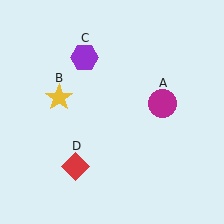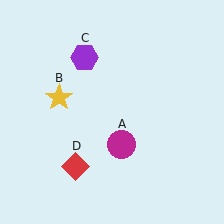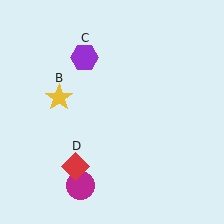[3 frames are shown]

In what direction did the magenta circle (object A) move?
The magenta circle (object A) moved down and to the left.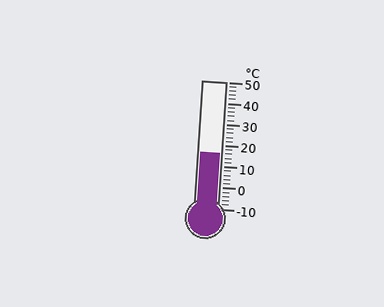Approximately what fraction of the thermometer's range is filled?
The thermometer is filled to approximately 45% of its range.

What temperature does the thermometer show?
The thermometer shows approximately 16°C.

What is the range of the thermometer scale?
The thermometer scale ranges from -10°C to 50°C.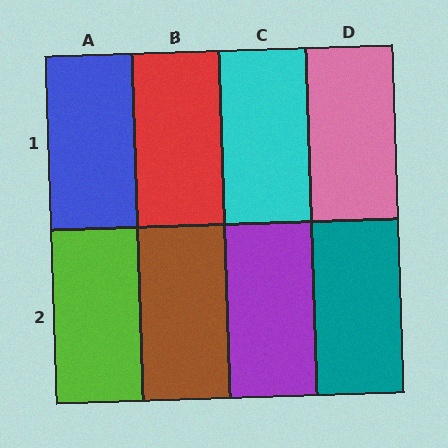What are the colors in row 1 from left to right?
Blue, red, cyan, pink.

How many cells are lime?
1 cell is lime.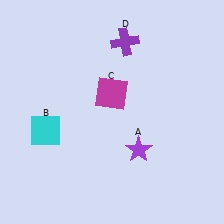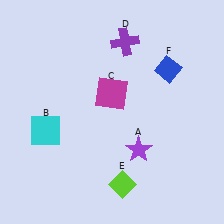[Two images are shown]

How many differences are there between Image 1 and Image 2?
There are 2 differences between the two images.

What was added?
A lime diamond (E), a blue diamond (F) were added in Image 2.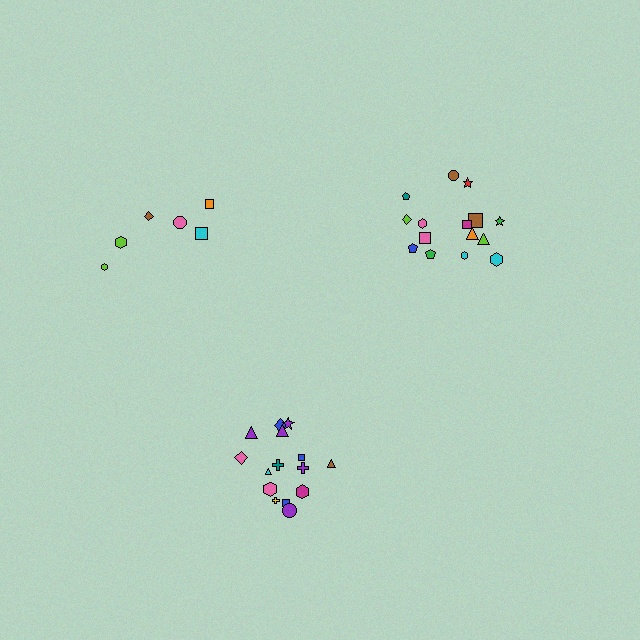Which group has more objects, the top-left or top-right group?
The top-right group.